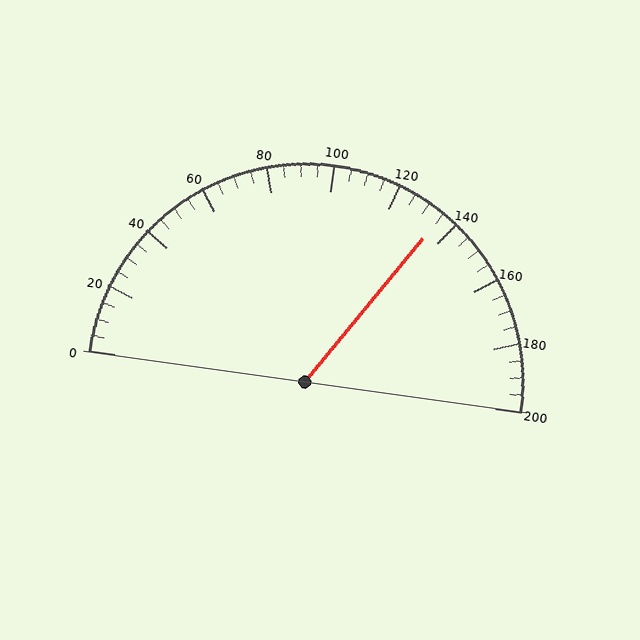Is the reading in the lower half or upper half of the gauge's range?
The reading is in the upper half of the range (0 to 200).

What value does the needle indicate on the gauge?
The needle indicates approximately 135.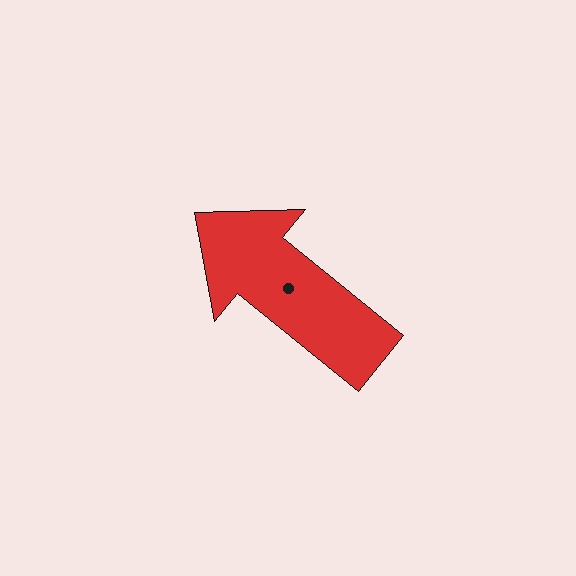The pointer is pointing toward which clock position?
Roughly 10 o'clock.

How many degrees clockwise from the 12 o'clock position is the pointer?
Approximately 309 degrees.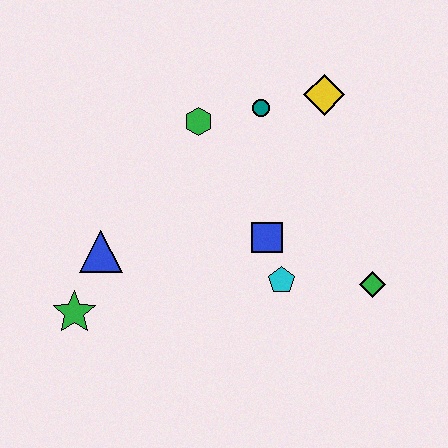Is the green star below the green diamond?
Yes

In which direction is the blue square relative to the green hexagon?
The blue square is below the green hexagon.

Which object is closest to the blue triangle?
The green star is closest to the blue triangle.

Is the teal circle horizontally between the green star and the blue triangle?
No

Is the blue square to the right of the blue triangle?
Yes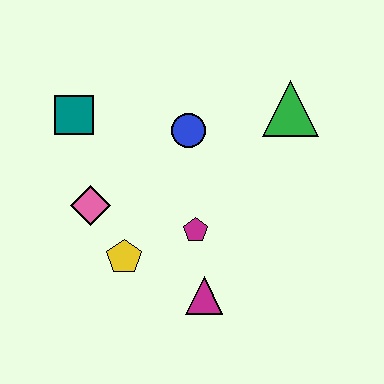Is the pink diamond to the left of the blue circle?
Yes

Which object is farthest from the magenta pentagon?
The teal square is farthest from the magenta pentagon.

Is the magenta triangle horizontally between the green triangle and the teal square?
Yes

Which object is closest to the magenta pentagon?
The magenta triangle is closest to the magenta pentagon.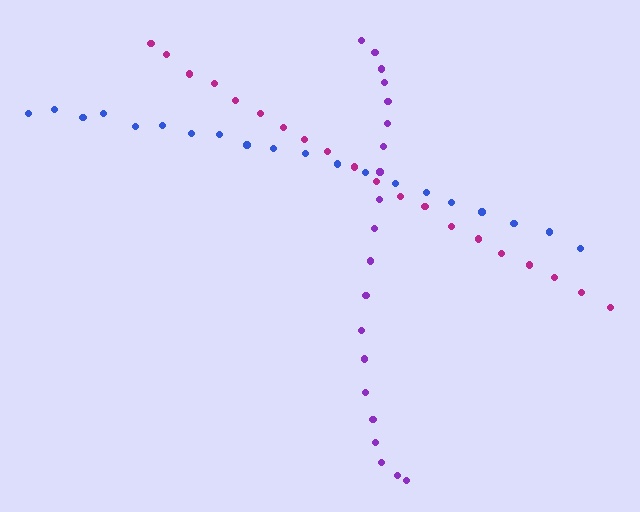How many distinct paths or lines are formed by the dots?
There are 3 distinct paths.